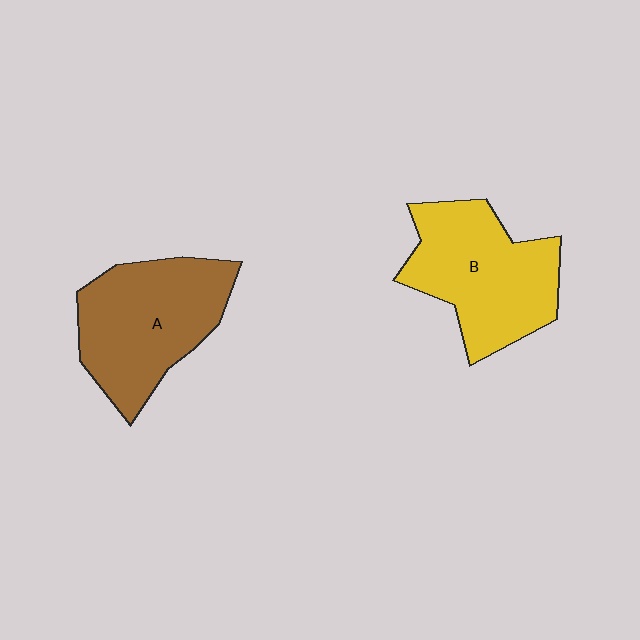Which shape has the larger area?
Shape A (brown).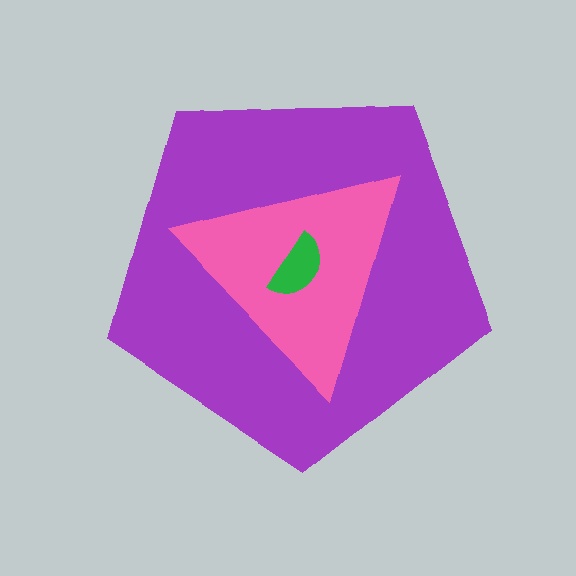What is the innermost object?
The green semicircle.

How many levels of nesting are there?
3.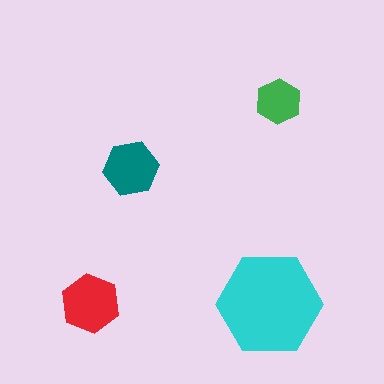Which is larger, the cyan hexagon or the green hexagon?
The cyan one.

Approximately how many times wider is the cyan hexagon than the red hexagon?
About 2 times wider.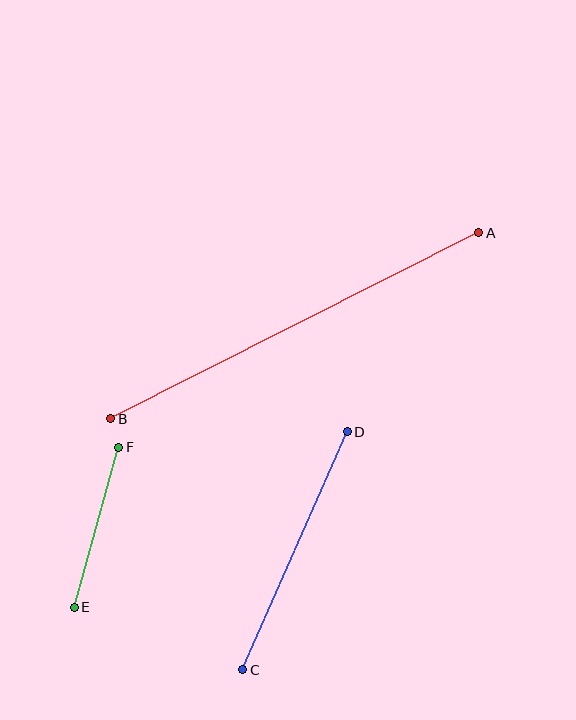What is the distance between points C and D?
The distance is approximately 260 pixels.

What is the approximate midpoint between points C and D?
The midpoint is at approximately (295, 551) pixels.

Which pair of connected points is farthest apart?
Points A and B are farthest apart.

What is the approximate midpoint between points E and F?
The midpoint is at approximately (96, 527) pixels.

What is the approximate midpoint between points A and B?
The midpoint is at approximately (295, 326) pixels.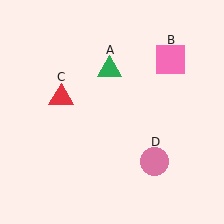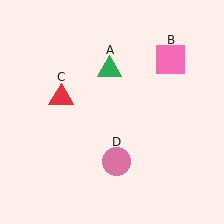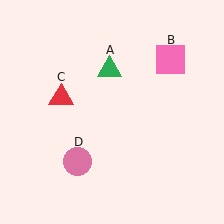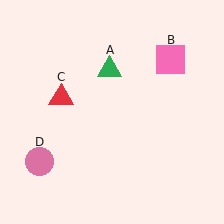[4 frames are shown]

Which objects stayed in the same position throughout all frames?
Green triangle (object A) and pink square (object B) and red triangle (object C) remained stationary.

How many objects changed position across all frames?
1 object changed position: pink circle (object D).